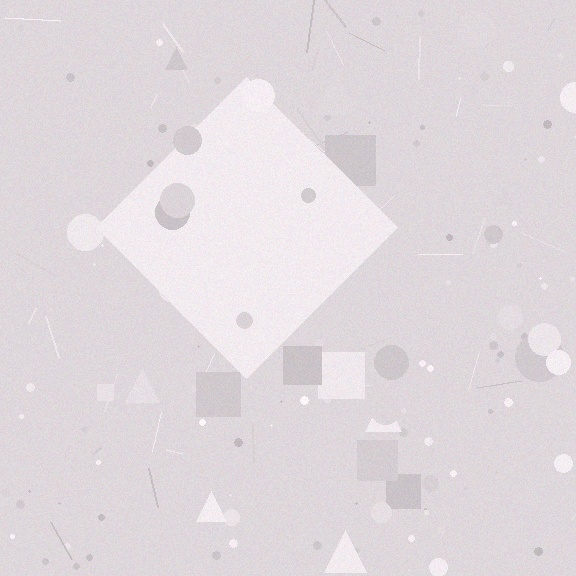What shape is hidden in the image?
A diamond is hidden in the image.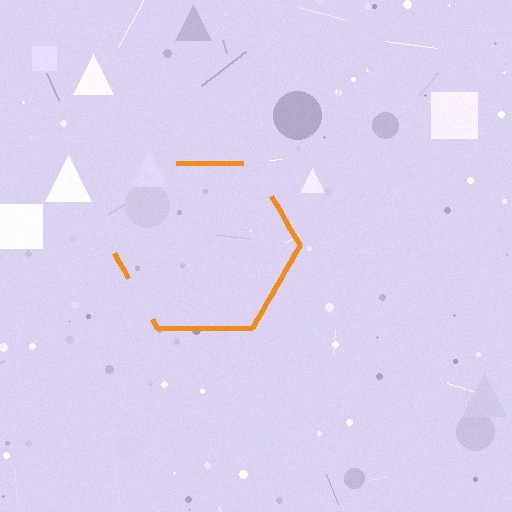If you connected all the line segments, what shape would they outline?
They would outline a hexagon.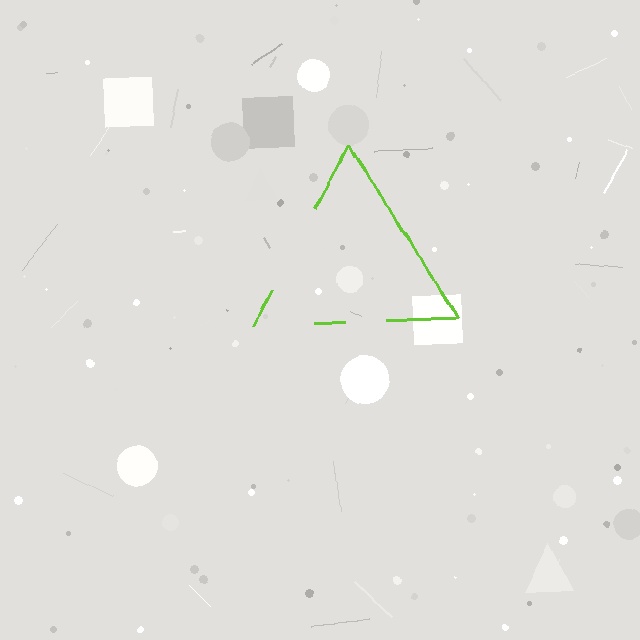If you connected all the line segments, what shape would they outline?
They would outline a triangle.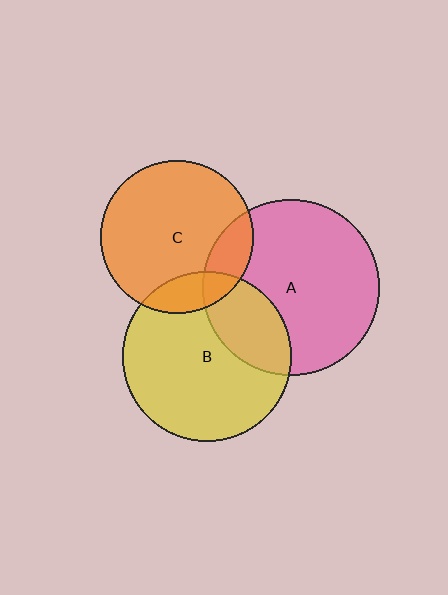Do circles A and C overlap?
Yes.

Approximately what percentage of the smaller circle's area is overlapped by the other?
Approximately 15%.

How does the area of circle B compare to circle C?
Approximately 1.2 times.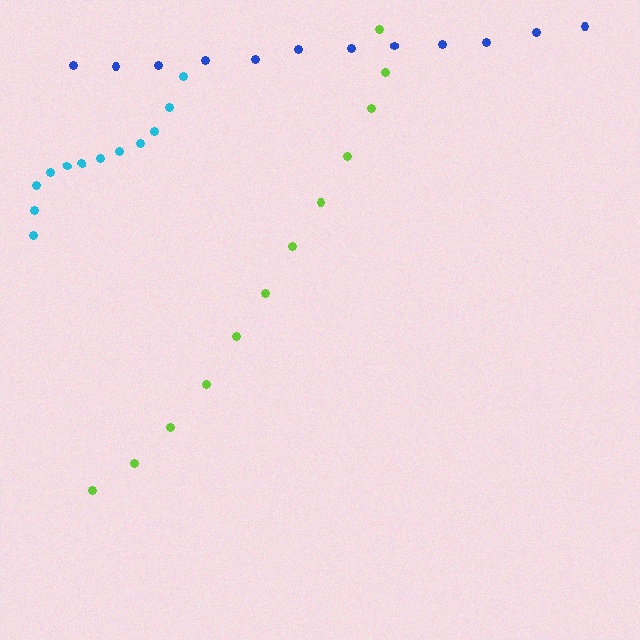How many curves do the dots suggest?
There are 3 distinct paths.